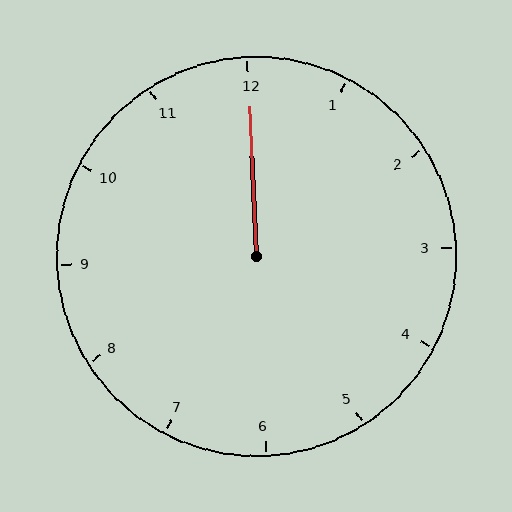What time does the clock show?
12:00.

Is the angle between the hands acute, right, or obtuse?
It is acute.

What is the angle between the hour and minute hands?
Approximately 0 degrees.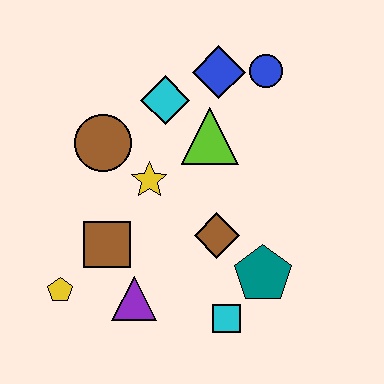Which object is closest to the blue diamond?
The blue circle is closest to the blue diamond.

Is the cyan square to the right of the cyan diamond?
Yes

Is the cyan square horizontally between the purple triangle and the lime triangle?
No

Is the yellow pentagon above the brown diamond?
No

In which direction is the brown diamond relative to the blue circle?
The brown diamond is below the blue circle.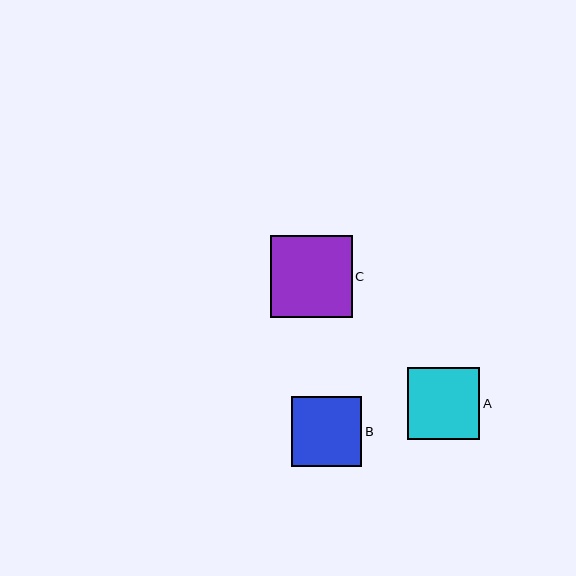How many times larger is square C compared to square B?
Square C is approximately 1.2 times the size of square B.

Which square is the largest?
Square C is the largest with a size of approximately 82 pixels.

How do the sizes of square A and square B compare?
Square A and square B are approximately the same size.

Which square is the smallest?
Square B is the smallest with a size of approximately 70 pixels.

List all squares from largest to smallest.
From largest to smallest: C, A, B.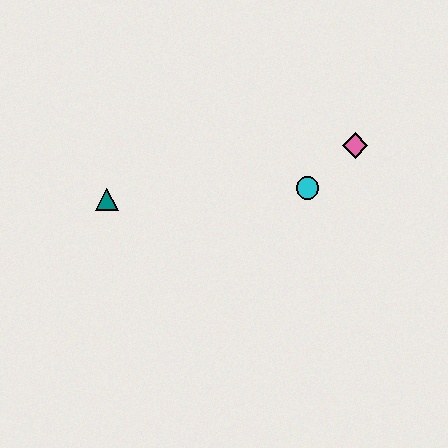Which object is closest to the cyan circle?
The pink diamond is closest to the cyan circle.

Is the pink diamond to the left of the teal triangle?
No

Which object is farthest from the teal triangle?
The pink diamond is farthest from the teal triangle.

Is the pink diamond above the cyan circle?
Yes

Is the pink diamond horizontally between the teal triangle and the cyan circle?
No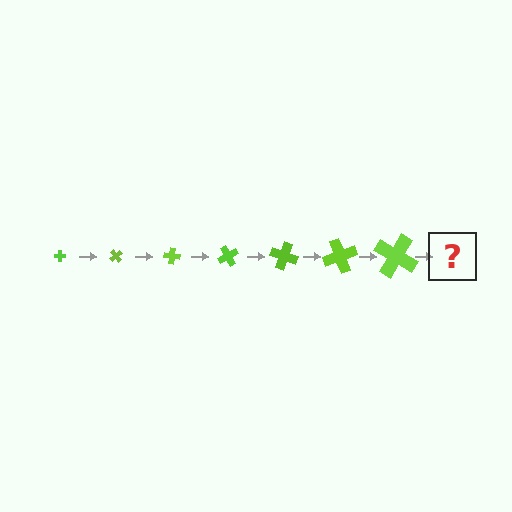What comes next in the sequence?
The next element should be a cross, larger than the previous one and rotated 350 degrees from the start.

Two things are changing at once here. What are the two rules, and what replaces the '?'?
The two rules are that the cross grows larger each step and it rotates 50 degrees each step. The '?' should be a cross, larger than the previous one and rotated 350 degrees from the start.